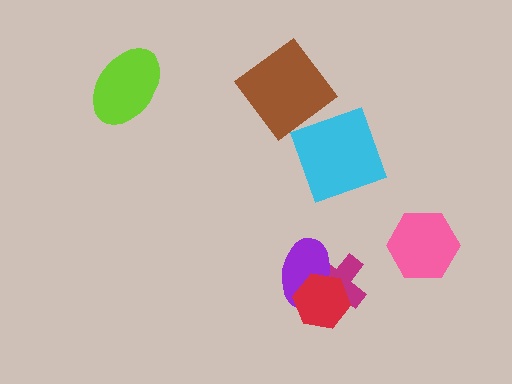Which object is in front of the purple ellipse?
The red hexagon is in front of the purple ellipse.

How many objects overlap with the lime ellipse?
0 objects overlap with the lime ellipse.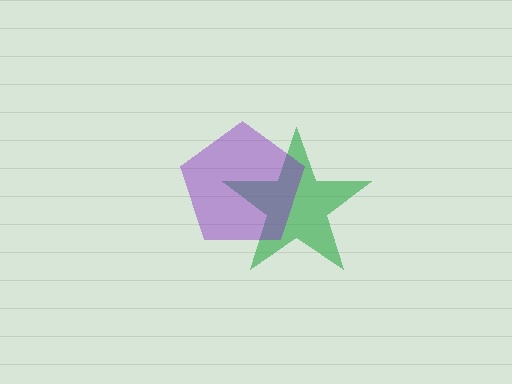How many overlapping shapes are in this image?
There are 2 overlapping shapes in the image.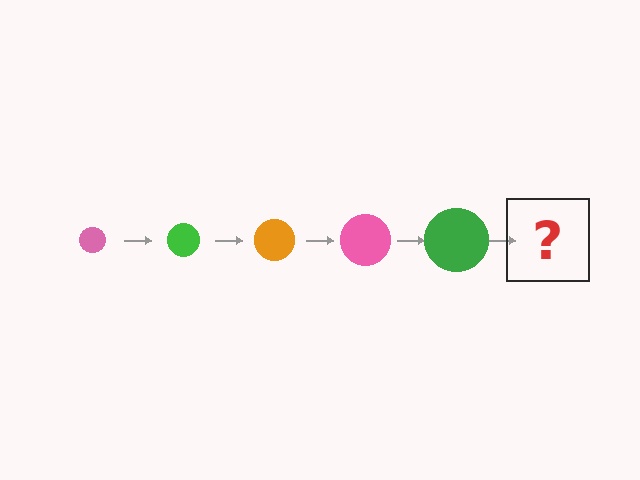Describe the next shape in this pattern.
It should be an orange circle, larger than the previous one.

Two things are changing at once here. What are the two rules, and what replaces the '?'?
The two rules are that the circle grows larger each step and the color cycles through pink, green, and orange. The '?' should be an orange circle, larger than the previous one.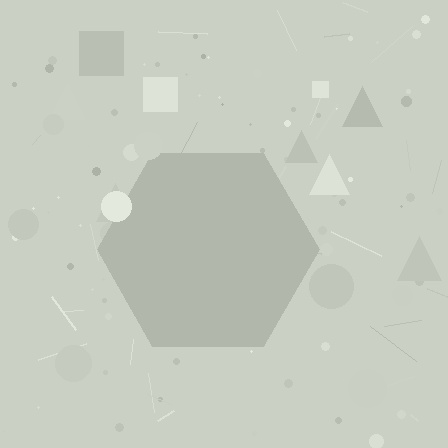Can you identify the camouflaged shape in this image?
The camouflaged shape is a hexagon.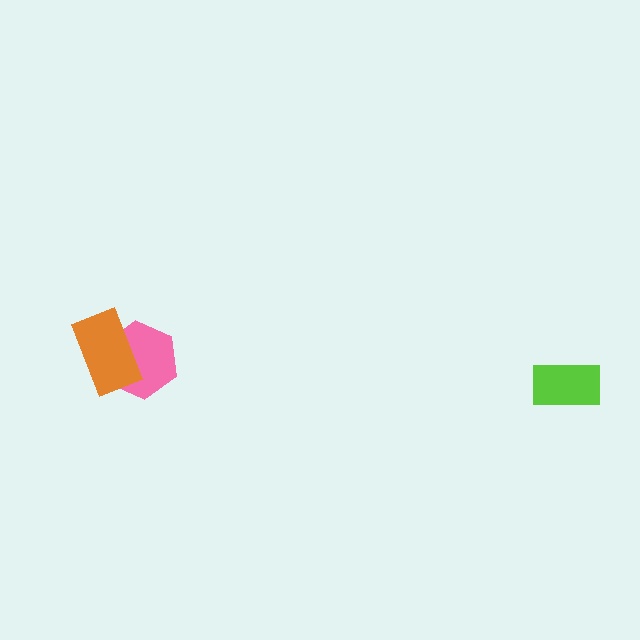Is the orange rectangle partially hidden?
No, no other shape covers it.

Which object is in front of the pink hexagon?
The orange rectangle is in front of the pink hexagon.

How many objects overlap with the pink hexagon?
1 object overlaps with the pink hexagon.